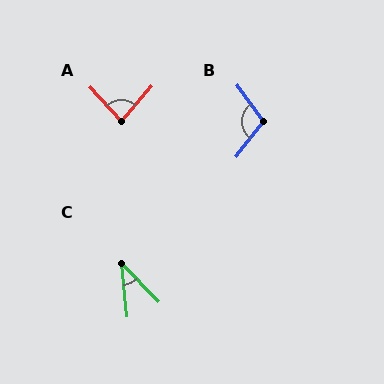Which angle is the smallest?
C, at approximately 39 degrees.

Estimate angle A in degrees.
Approximately 82 degrees.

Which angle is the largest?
B, at approximately 106 degrees.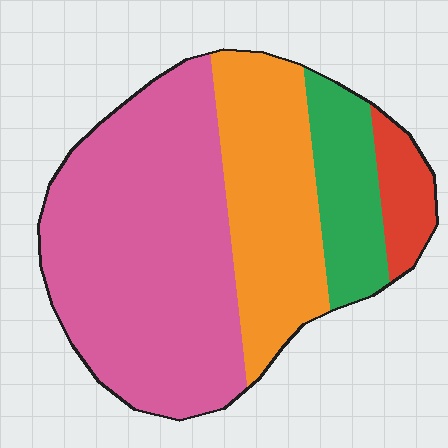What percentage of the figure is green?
Green covers roughly 15% of the figure.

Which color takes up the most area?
Pink, at roughly 55%.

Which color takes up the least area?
Red, at roughly 5%.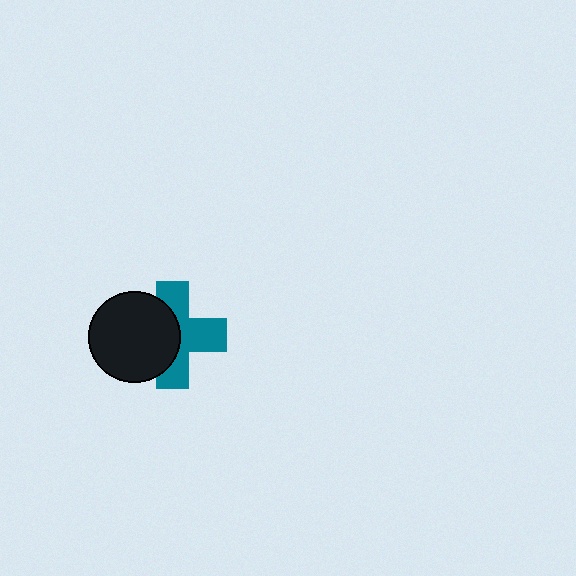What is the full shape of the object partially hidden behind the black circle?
The partially hidden object is a teal cross.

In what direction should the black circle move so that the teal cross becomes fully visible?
The black circle should move left. That is the shortest direction to clear the overlap and leave the teal cross fully visible.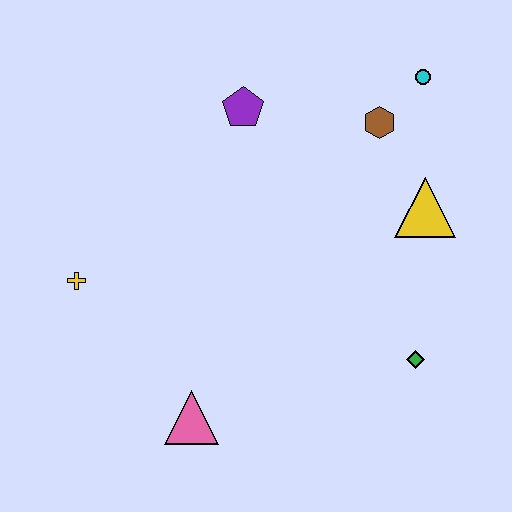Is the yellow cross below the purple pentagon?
Yes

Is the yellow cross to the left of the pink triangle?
Yes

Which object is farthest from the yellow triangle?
The yellow cross is farthest from the yellow triangle.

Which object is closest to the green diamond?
The yellow triangle is closest to the green diamond.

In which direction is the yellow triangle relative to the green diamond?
The yellow triangle is above the green diamond.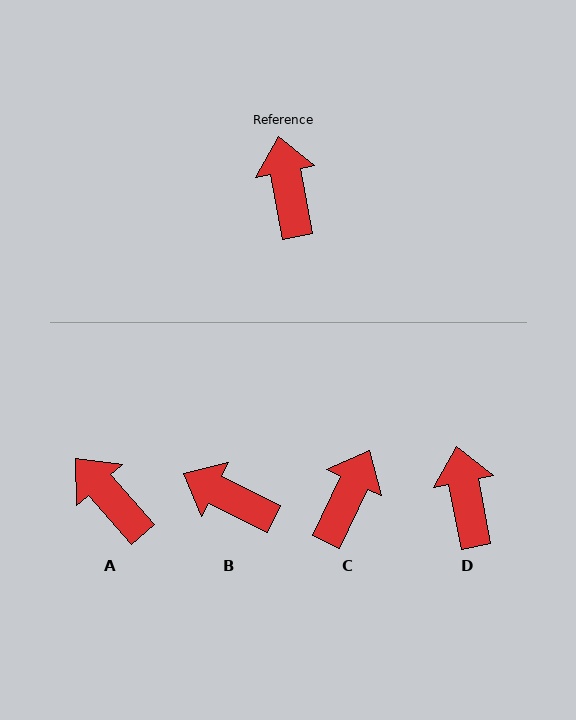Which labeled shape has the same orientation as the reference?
D.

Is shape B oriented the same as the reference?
No, it is off by about 53 degrees.